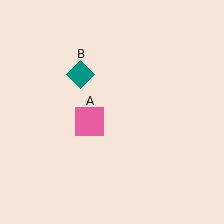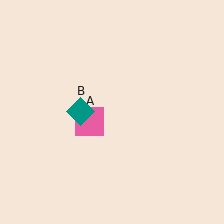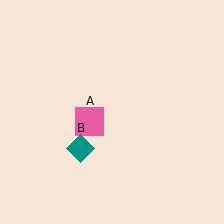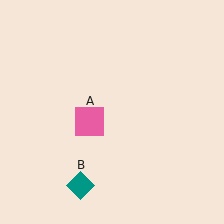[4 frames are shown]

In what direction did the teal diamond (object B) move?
The teal diamond (object B) moved down.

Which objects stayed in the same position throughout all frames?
Pink square (object A) remained stationary.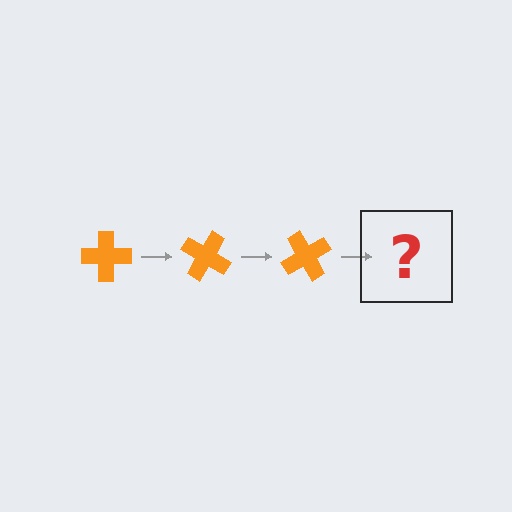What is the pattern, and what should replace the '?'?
The pattern is that the cross rotates 30 degrees each step. The '?' should be an orange cross rotated 90 degrees.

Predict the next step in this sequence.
The next step is an orange cross rotated 90 degrees.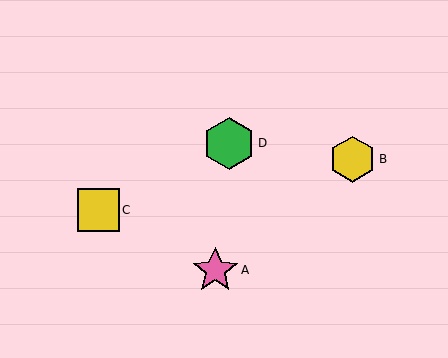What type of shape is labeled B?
Shape B is a yellow hexagon.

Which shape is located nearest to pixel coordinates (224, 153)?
The green hexagon (labeled D) at (229, 143) is nearest to that location.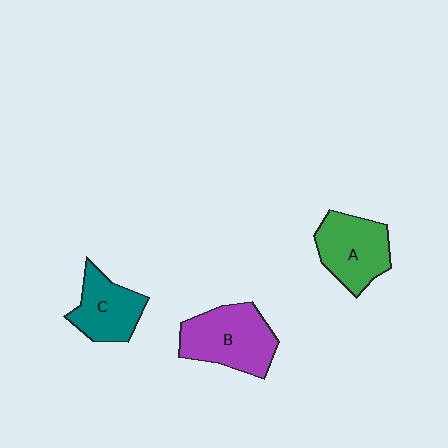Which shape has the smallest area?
Shape C (teal).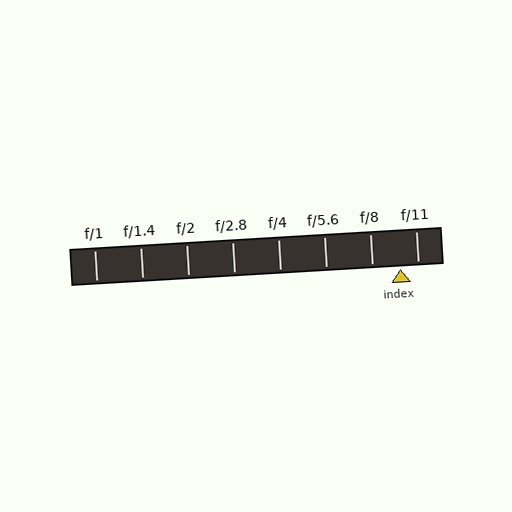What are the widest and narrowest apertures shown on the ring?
The widest aperture shown is f/1 and the narrowest is f/11.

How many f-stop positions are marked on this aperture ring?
There are 8 f-stop positions marked.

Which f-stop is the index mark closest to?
The index mark is closest to f/11.